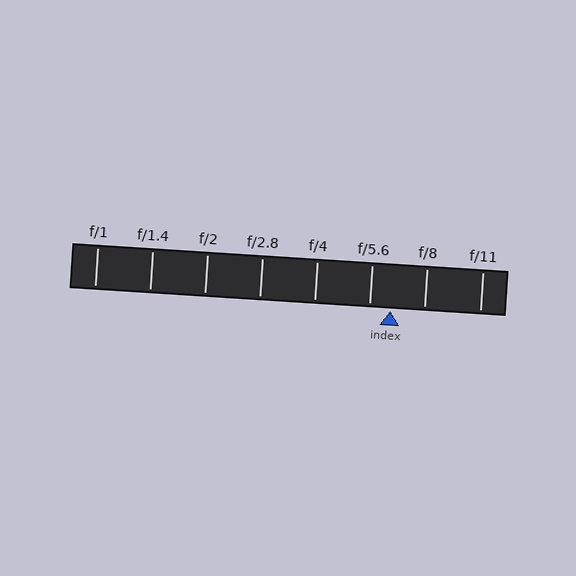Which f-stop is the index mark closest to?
The index mark is closest to f/5.6.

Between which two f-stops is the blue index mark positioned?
The index mark is between f/5.6 and f/8.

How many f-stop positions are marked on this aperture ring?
There are 8 f-stop positions marked.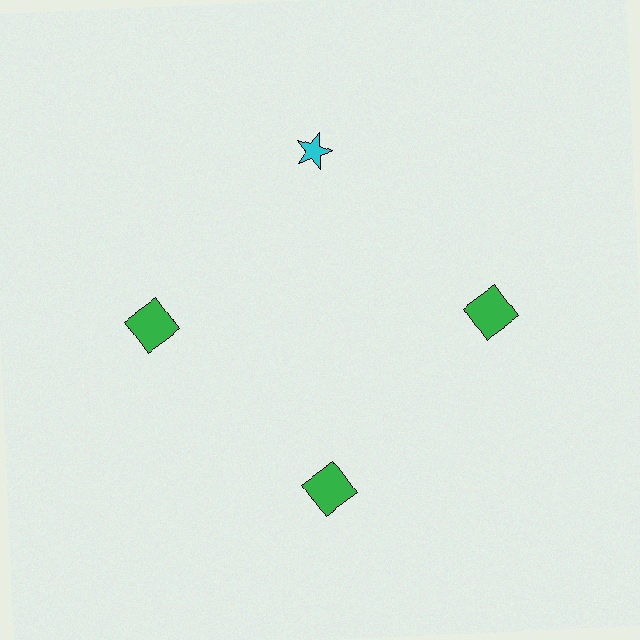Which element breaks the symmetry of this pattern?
The cyan star at roughly the 12 o'clock position breaks the symmetry. All other shapes are green squares.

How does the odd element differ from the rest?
It differs in both color (cyan instead of green) and shape (star instead of square).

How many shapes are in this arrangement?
There are 4 shapes arranged in a ring pattern.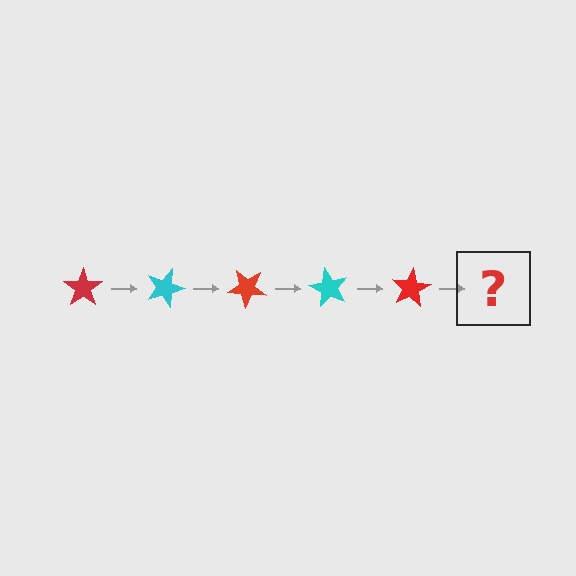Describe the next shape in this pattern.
It should be a cyan star, rotated 100 degrees from the start.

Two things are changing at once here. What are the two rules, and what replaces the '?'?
The two rules are that it rotates 20 degrees each step and the color cycles through red and cyan. The '?' should be a cyan star, rotated 100 degrees from the start.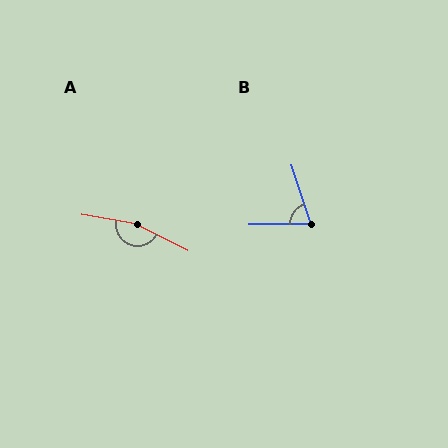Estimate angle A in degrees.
Approximately 163 degrees.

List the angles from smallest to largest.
B (72°), A (163°).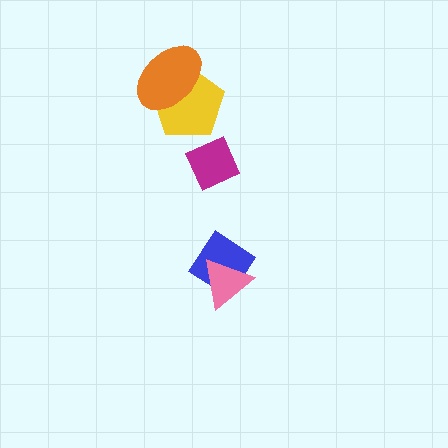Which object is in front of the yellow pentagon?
The orange ellipse is in front of the yellow pentagon.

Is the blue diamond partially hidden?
Yes, it is partially covered by another shape.